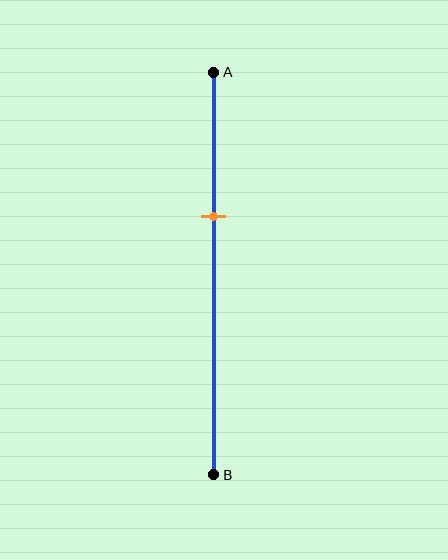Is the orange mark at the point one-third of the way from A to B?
Yes, the mark is approximately at the one-third point.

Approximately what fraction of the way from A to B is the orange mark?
The orange mark is approximately 35% of the way from A to B.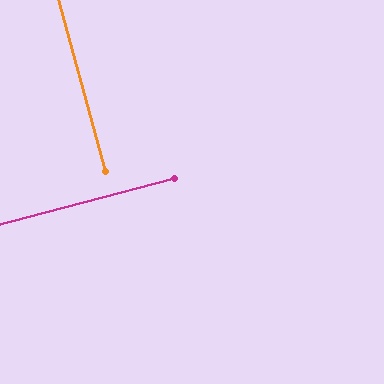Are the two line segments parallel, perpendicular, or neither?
Perpendicular — they meet at approximately 90°.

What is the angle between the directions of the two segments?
Approximately 90 degrees.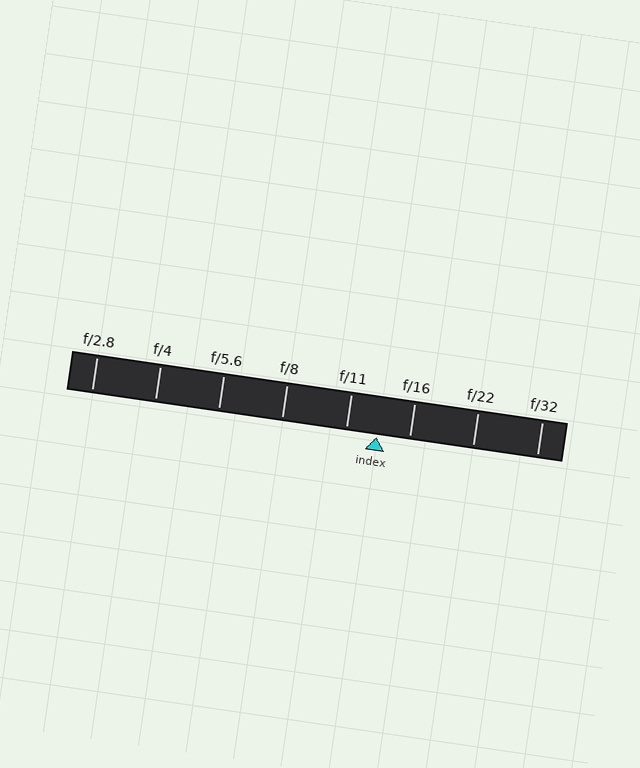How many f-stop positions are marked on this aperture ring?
There are 8 f-stop positions marked.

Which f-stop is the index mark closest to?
The index mark is closest to f/11.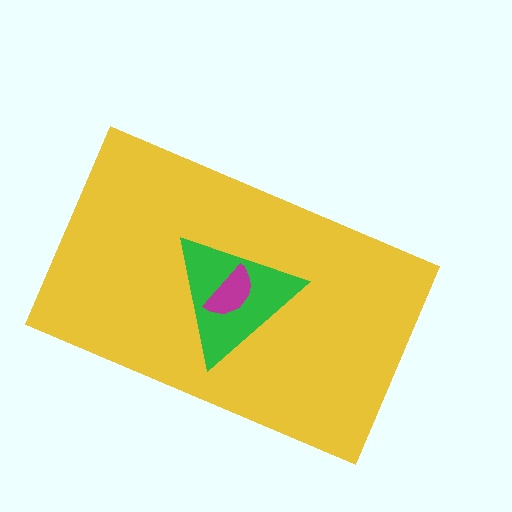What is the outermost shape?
The yellow rectangle.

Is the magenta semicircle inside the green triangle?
Yes.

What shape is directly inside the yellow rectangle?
The green triangle.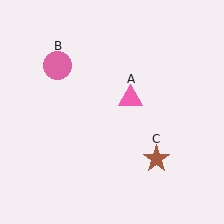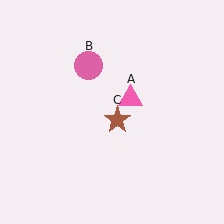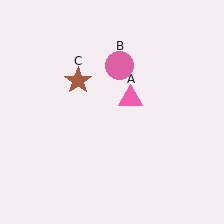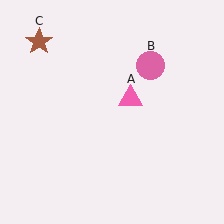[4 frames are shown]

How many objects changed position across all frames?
2 objects changed position: pink circle (object B), brown star (object C).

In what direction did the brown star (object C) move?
The brown star (object C) moved up and to the left.